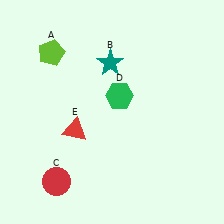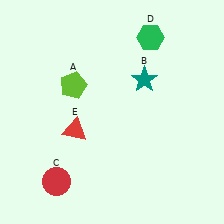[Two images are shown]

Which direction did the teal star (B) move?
The teal star (B) moved right.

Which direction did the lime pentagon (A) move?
The lime pentagon (A) moved down.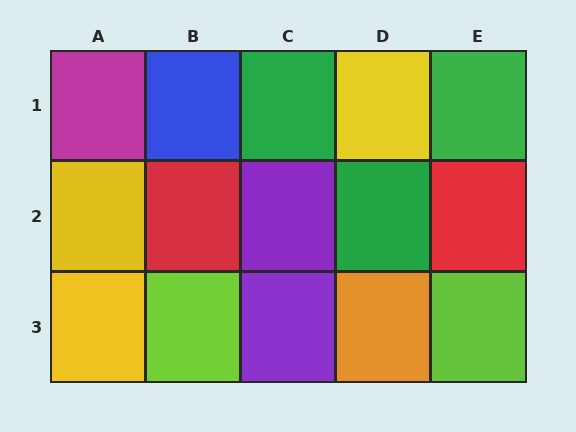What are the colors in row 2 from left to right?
Yellow, red, purple, green, red.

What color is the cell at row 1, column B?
Blue.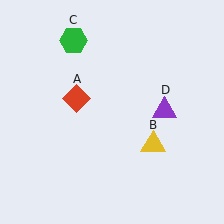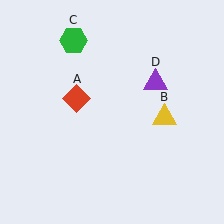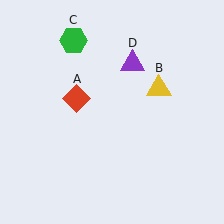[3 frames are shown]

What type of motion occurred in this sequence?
The yellow triangle (object B), purple triangle (object D) rotated counterclockwise around the center of the scene.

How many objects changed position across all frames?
2 objects changed position: yellow triangle (object B), purple triangle (object D).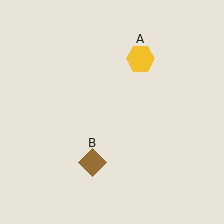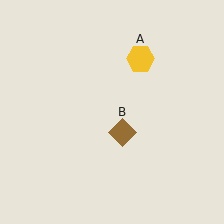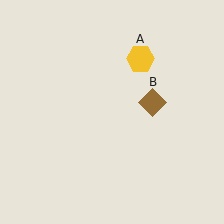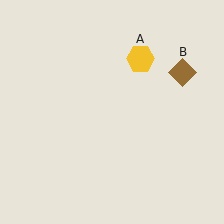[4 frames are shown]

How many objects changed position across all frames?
1 object changed position: brown diamond (object B).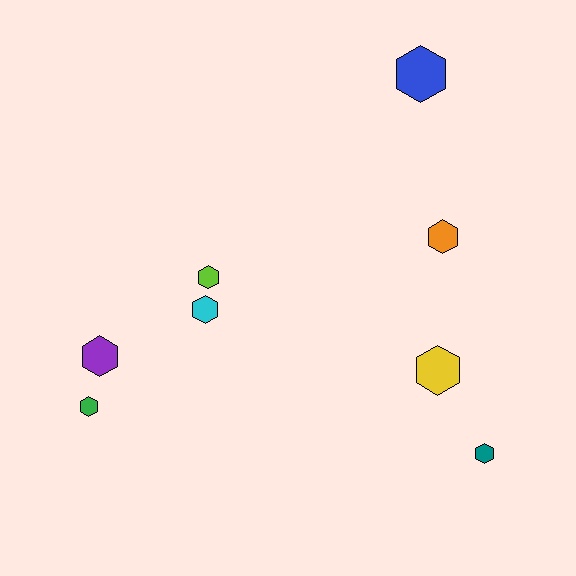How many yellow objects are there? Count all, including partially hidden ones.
There is 1 yellow object.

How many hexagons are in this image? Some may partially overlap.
There are 8 hexagons.